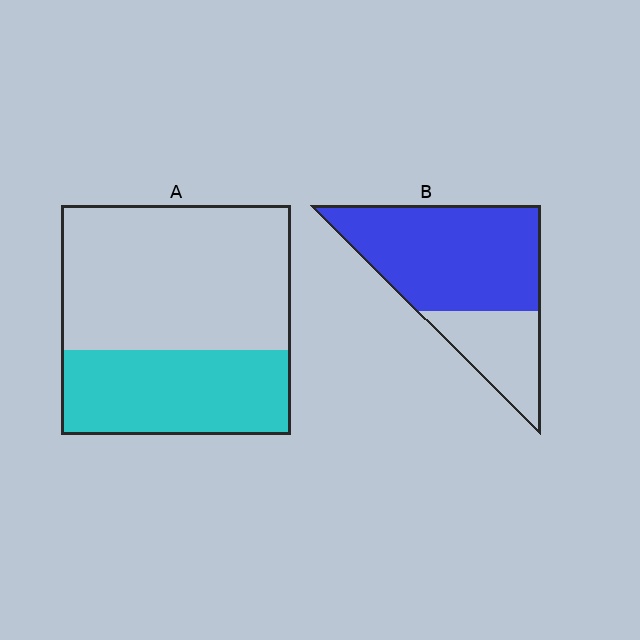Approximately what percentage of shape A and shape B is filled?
A is approximately 35% and B is approximately 70%.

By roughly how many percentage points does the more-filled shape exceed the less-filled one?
By roughly 35 percentage points (B over A).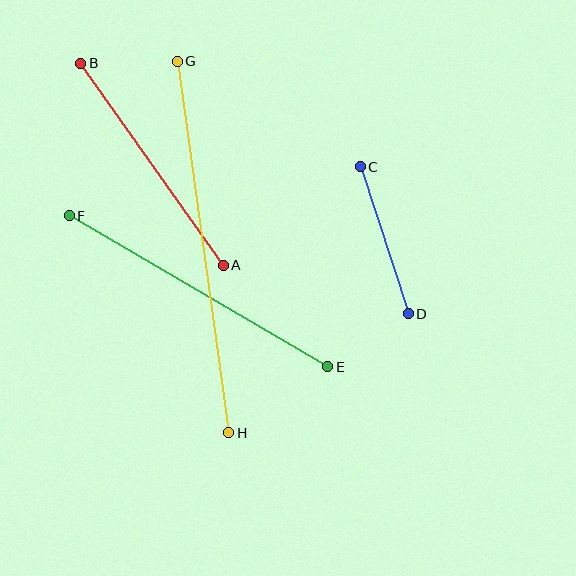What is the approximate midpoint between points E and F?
The midpoint is at approximately (198, 291) pixels.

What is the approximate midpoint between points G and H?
The midpoint is at approximately (203, 247) pixels.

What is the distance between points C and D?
The distance is approximately 155 pixels.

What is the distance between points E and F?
The distance is approximately 299 pixels.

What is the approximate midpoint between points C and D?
The midpoint is at approximately (384, 240) pixels.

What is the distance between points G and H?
The distance is approximately 375 pixels.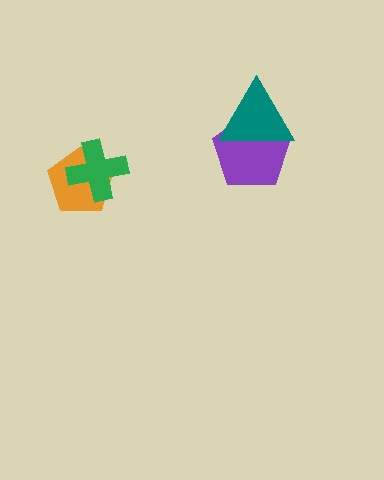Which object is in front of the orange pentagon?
The green cross is in front of the orange pentagon.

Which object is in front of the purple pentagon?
The teal triangle is in front of the purple pentagon.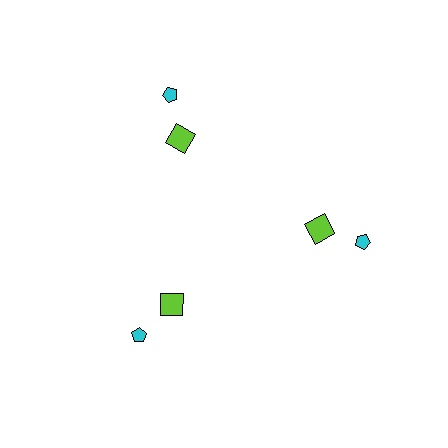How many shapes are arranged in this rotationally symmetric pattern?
There are 6 shapes, arranged in 3 groups of 2.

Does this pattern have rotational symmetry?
Yes, this pattern has 3-fold rotational symmetry. It looks the same after rotating 120 degrees around the center.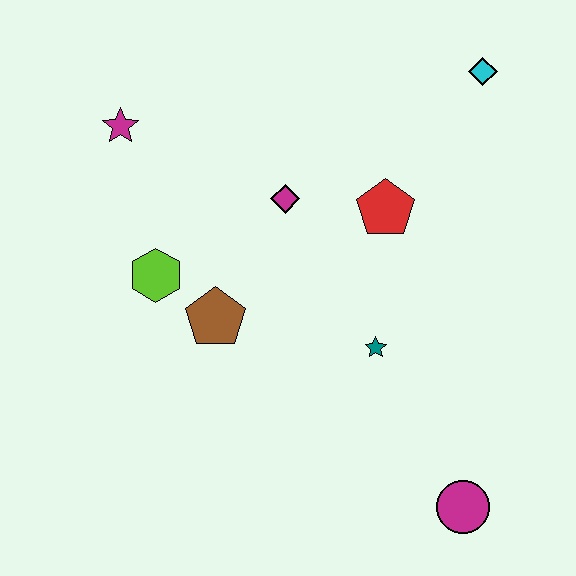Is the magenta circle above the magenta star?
No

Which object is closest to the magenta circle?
The teal star is closest to the magenta circle.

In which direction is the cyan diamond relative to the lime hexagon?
The cyan diamond is to the right of the lime hexagon.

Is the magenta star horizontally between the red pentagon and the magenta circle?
No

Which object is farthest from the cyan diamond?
The magenta circle is farthest from the cyan diamond.